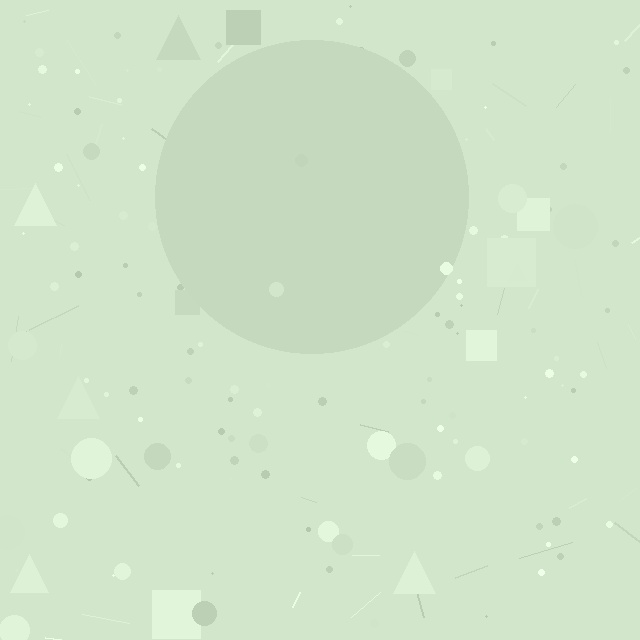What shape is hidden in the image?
A circle is hidden in the image.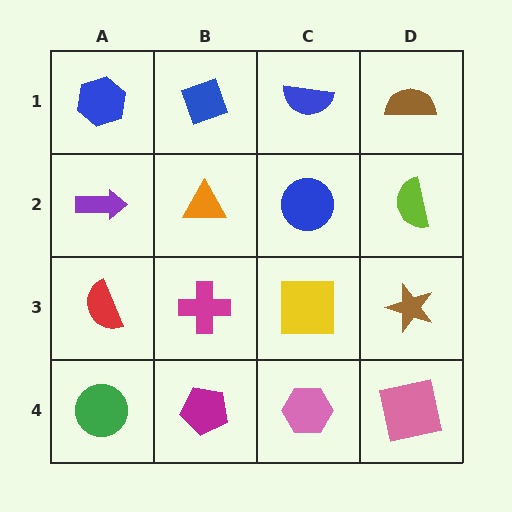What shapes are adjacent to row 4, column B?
A magenta cross (row 3, column B), a green circle (row 4, column A), a pink hexagon (row 4, column C).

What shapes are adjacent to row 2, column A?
A blue hexagon (row 1, column A), a red semicircle (row 3, column A), an orange triangle (row 2, column B).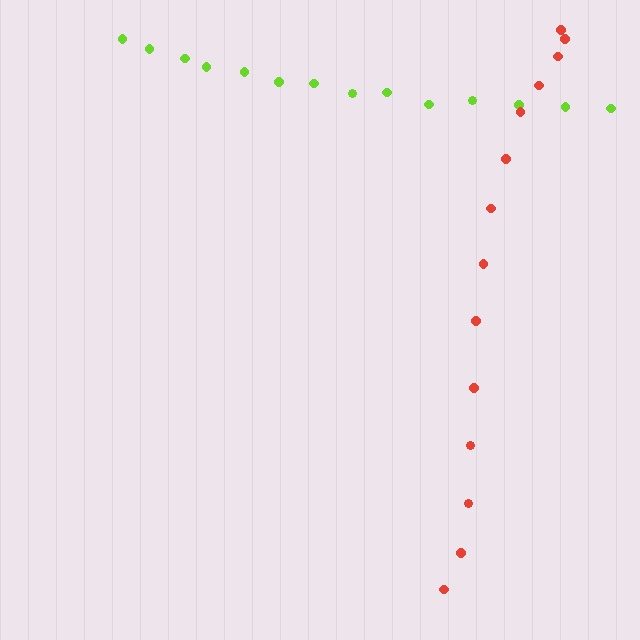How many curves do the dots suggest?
There are 2 distinct paths.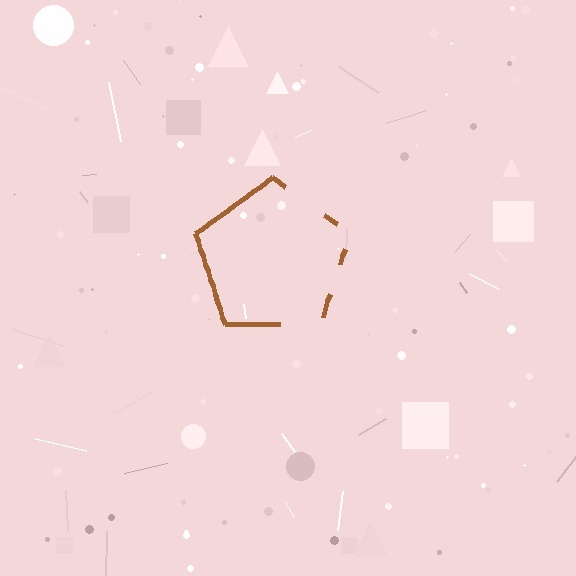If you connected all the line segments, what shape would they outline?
They would outline a pentagon.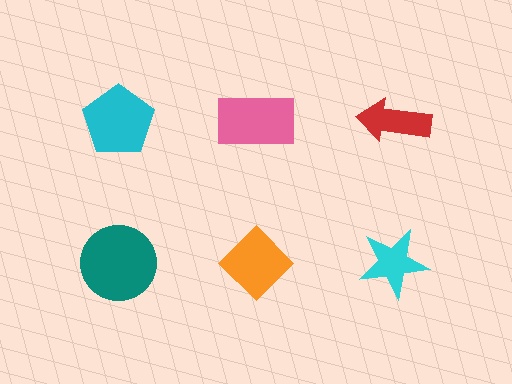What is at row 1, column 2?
A pink rectangle.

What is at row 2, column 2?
An orange diamond.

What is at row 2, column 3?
A cyan star.